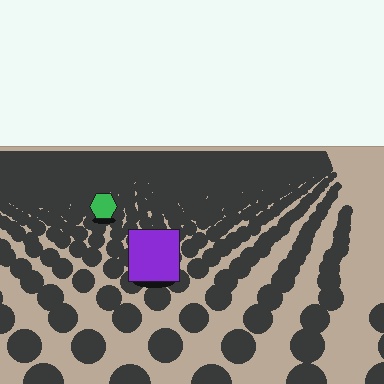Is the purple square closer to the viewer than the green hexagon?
Yes. The purple square is closer — you can tell from the texture gradient: the ground texture is coarser near it.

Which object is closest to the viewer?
The purple square is closest. The texture marks near it are larger and more spread out.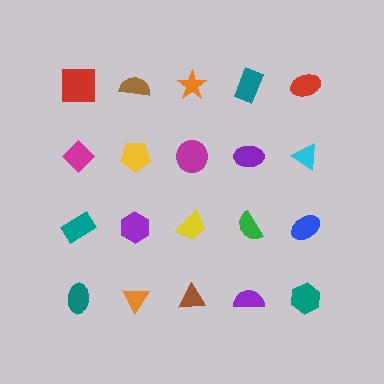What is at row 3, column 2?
A purple hexagon.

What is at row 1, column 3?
An orange star.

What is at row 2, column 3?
A magenta circle.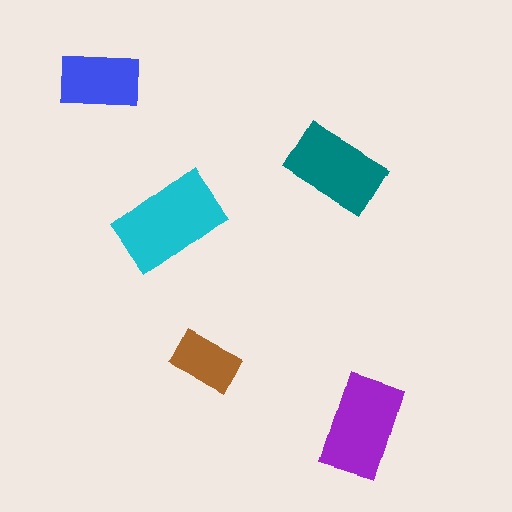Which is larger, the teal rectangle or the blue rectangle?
The teal one.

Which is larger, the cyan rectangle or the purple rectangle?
The cyan one.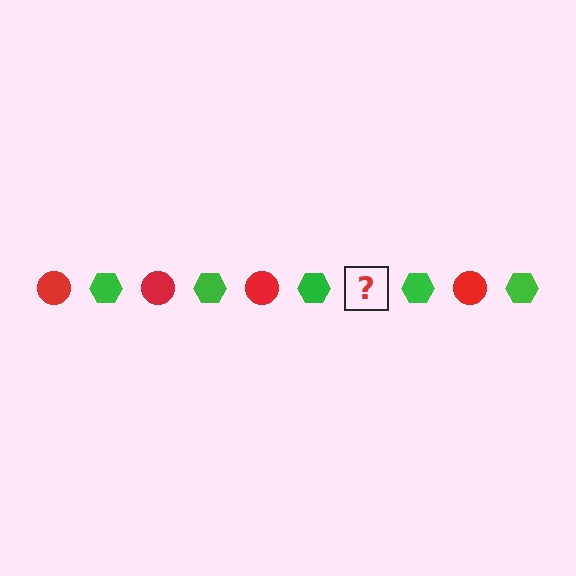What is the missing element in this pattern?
The missing element is a red circle.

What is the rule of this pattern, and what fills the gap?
The rule is that the pattern alternates between red circle and green hexagon. The gap should be filled with a red circle.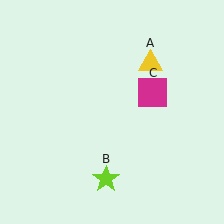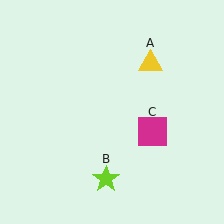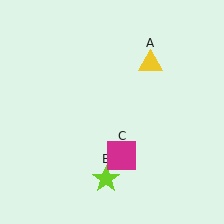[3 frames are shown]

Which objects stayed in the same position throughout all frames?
Yellow triangle (object A) and lime star (object B) remained stationary.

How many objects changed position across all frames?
1 object changed position: magenta square (object C).